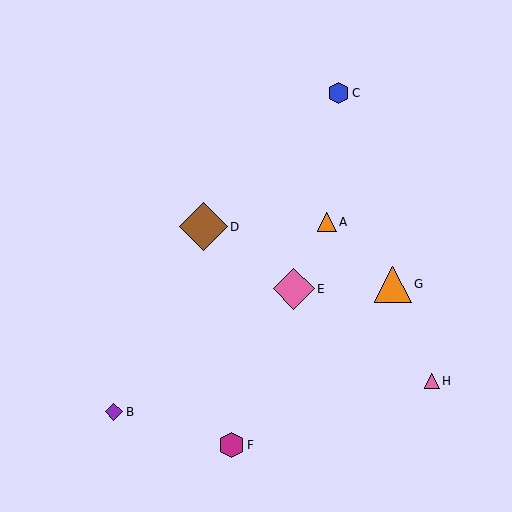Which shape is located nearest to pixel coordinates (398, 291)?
The orange triangle (labeled G) at (393, 284) is nearest to that location.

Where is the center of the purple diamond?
The center of the purple diamond is at (114, 412).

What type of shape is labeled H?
Shape H is a pink triangle.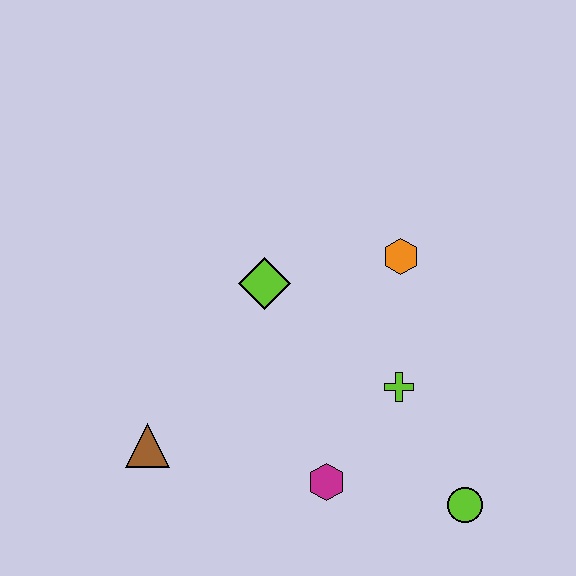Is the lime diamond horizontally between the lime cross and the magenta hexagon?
No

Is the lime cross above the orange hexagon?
No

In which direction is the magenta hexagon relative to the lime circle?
The magenta hexagon is to the left of the lime circle.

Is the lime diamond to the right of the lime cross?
No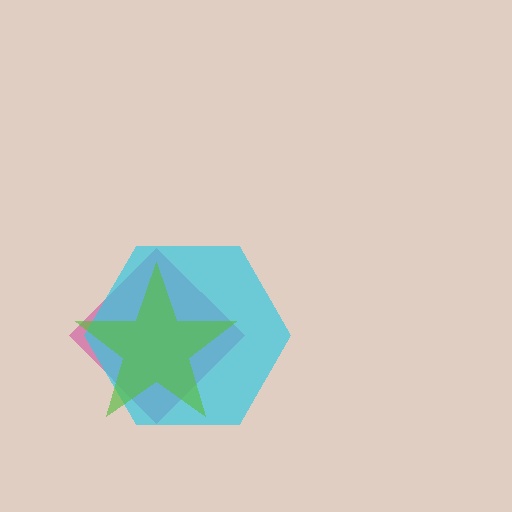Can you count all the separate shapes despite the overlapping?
Yes, there are 3 separate shapes.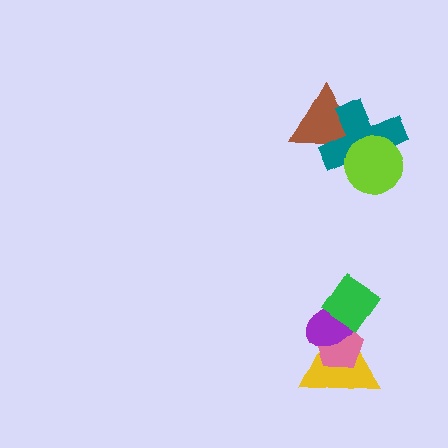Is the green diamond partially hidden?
No, no other shape covers it.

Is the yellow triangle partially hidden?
Yes, it is partially covered by another shape.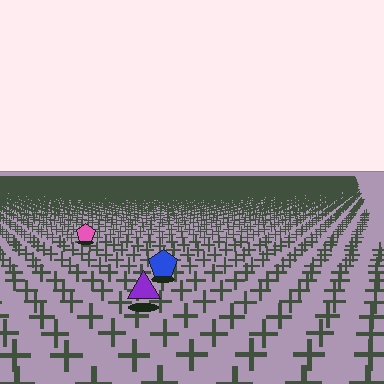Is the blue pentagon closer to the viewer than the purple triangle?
No. The purple triangle is closer — you can tell from the texture gradient: the ground texture is coarser near it.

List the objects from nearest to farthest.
From nearest to farthest: the purple triangle, the blue pentagon, the pink pentagon.